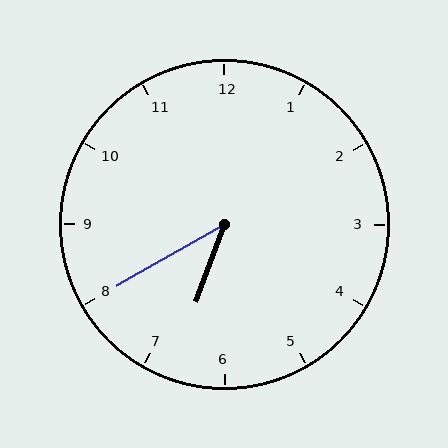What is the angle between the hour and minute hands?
Approximately 40 degrees.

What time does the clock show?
6:40.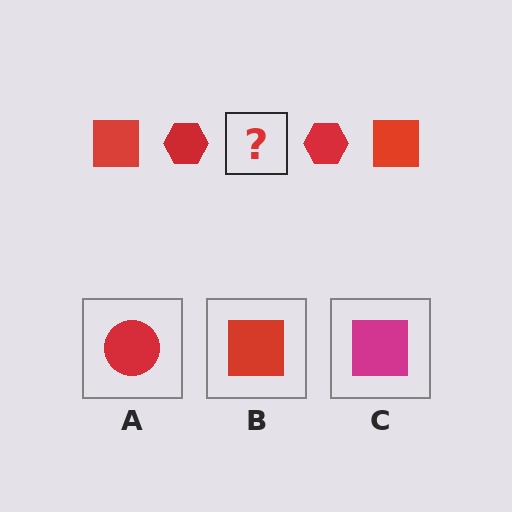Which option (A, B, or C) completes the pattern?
B.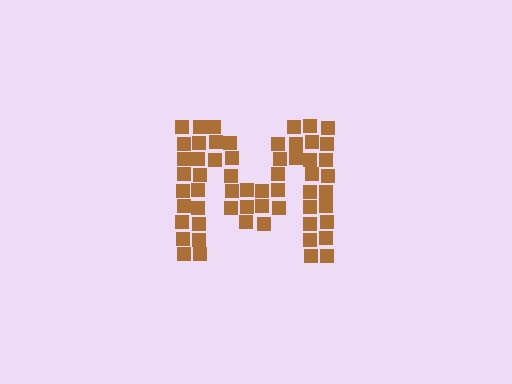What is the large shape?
The large shape is the letter M.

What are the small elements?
The small elements are squares.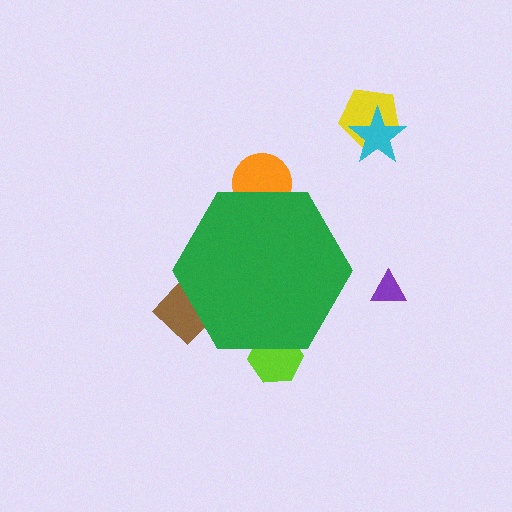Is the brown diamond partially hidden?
Yes, the brown diamond is partially hidden behind the green hexagon.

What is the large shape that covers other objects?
A green hexagon.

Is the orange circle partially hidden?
Yes, the orange circle is partially hidden behind the green hexagon.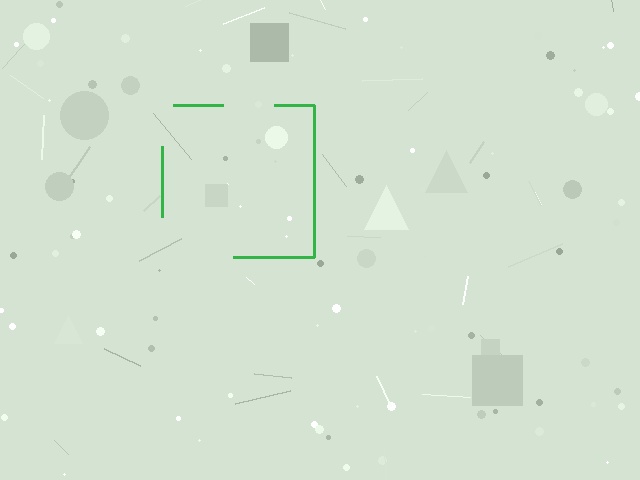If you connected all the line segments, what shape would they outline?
They would outline a square.